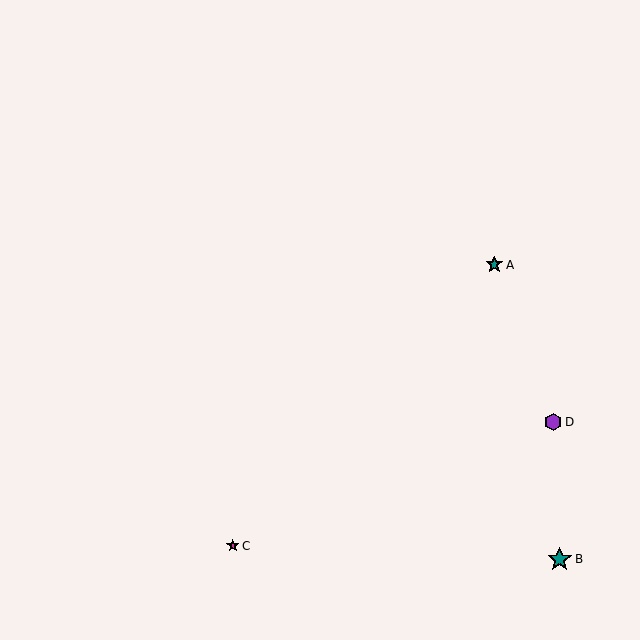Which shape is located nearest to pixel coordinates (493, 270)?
The teal star (labeled A) at (494, 265) is nearest to that location.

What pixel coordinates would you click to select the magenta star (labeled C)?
Click at (233, 546) to select the magenta star C.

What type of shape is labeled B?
Shape B is a teal star.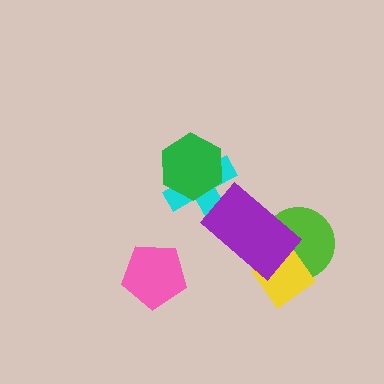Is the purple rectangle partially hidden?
No, no other shape covers it.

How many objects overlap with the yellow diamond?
2 objects overlap with the yellow diamond.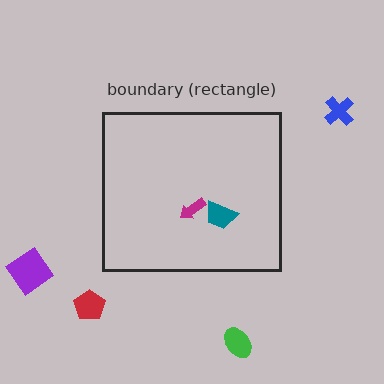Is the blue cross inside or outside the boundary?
Outside.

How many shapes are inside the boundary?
2 inside, 4 outside.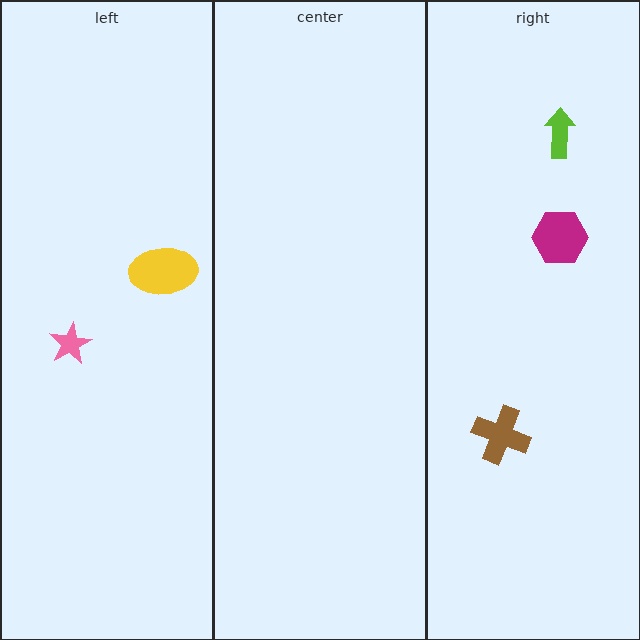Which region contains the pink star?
The left region.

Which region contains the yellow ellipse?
The left region.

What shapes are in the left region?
The pink star, the yellow ellipse.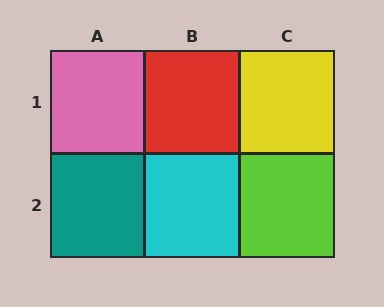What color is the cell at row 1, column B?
Red.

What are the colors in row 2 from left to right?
Teal, cyan, lime.